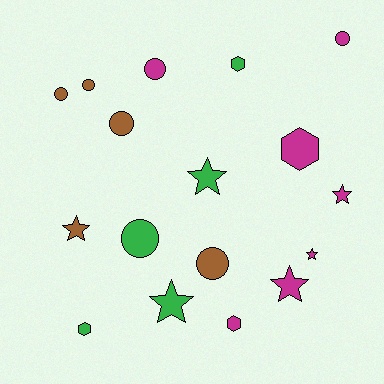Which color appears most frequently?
Magenta, with 7 objects.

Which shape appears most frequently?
Circle, with 7 objects.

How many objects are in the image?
There are 17 objects.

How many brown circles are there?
There are 4 brown circles.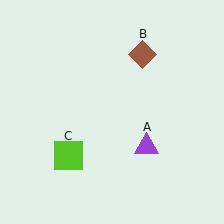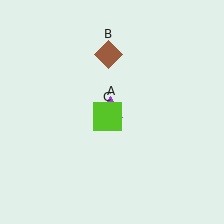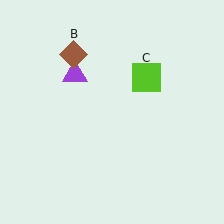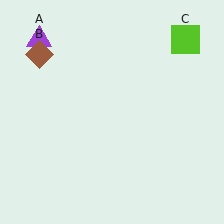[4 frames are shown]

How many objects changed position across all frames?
3 objects changed position: purple triangle (object A), brown diamond (object B), lime square (object C).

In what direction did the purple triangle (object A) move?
The purple triangle (object A) moved up and to the left.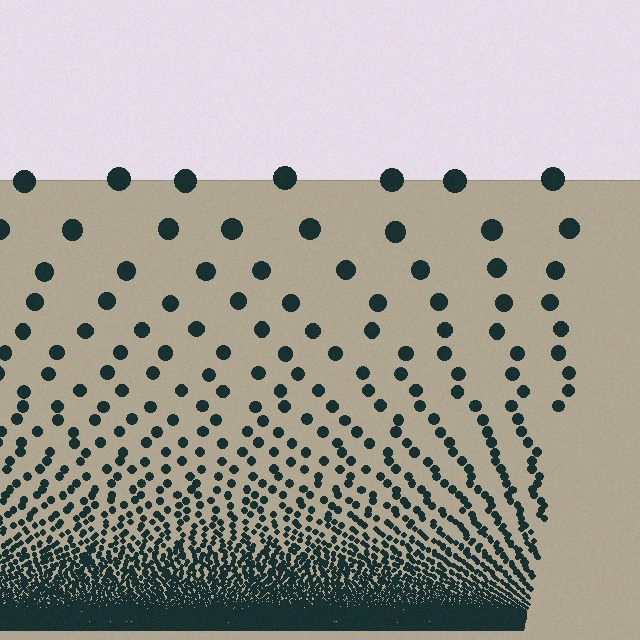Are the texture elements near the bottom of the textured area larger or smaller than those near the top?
Smaller. The gradient is inverted — elements near the bottom are smaller and denser.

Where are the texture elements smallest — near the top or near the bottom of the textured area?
Near the bottom.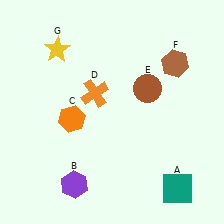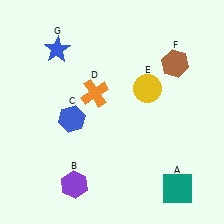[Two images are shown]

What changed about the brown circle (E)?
In Image 1, E is brown. In Image 2, it changed to yellow.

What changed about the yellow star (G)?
In Image 1, G is yellow. In Image 2, it changed to blue.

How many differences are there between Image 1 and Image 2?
There are 3 differences between the two images.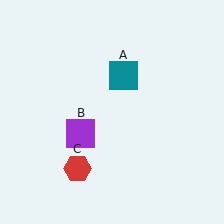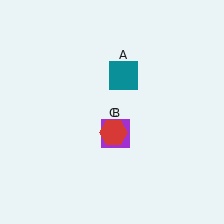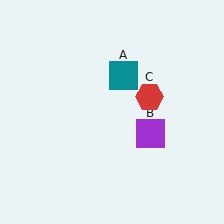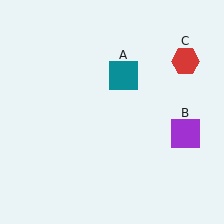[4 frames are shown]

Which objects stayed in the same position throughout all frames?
Teal square (object A) remained stationary.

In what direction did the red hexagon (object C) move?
The red hexagon (object C) moved up and to the right.